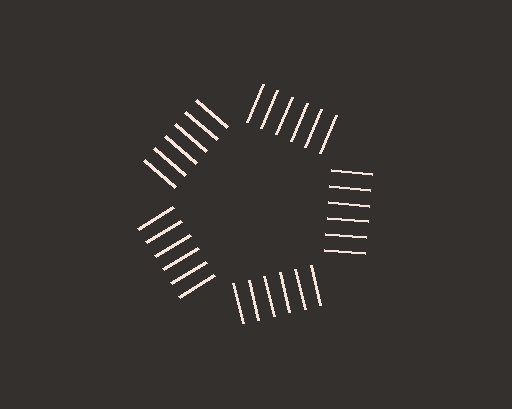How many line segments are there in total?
30 — 6 along each of the 5 edges.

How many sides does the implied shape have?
5 sides — the line-ends trace a pentagon.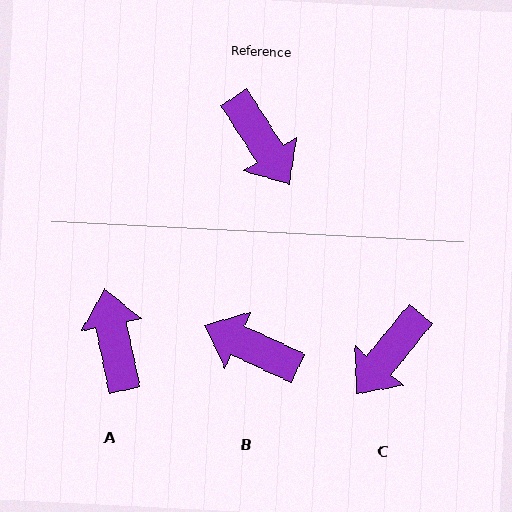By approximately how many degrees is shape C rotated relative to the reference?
Approximately 71 degrees clockwise.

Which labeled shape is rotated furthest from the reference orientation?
A, about 159 degrees away.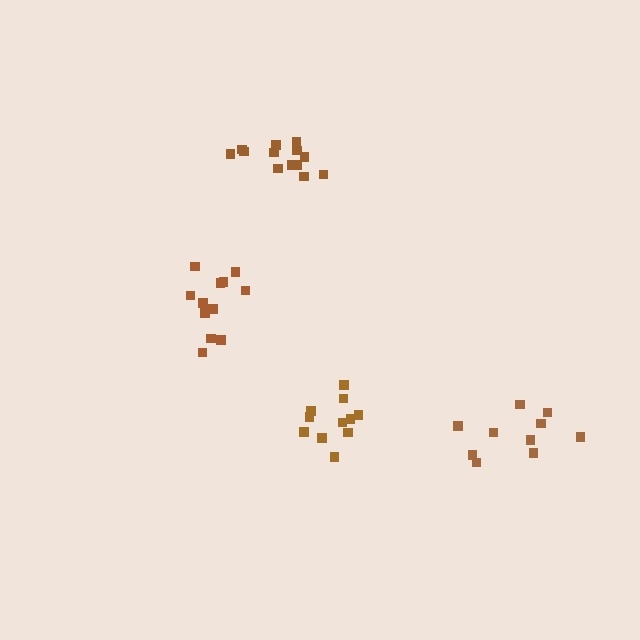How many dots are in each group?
Group 1: 11 dots, Group 2: 12 dots, Group 3: 10 dots, Group 4: 13 dots (46 total).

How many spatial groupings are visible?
There are 4 spatial groupings.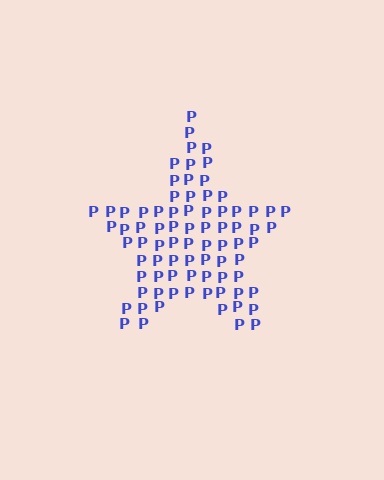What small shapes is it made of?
It is made of small letter P's.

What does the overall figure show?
The overall figure shows a star.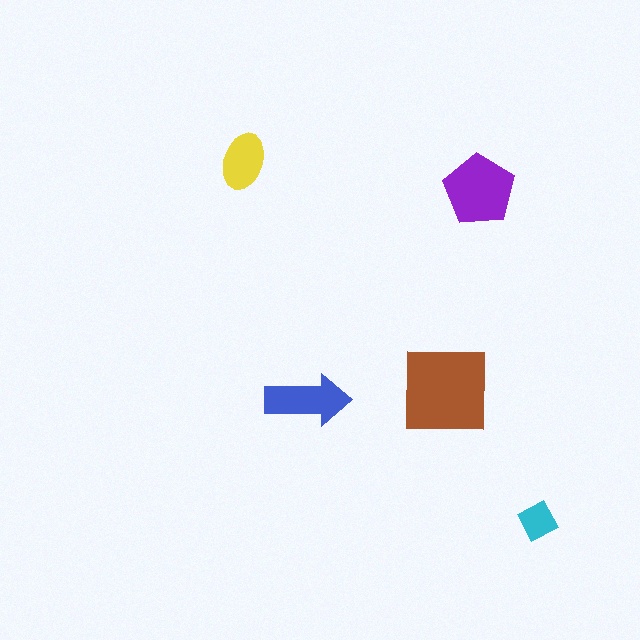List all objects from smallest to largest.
The cyan square, the yellow ellipse, the blue arrow, the purple pentagon, the brown square.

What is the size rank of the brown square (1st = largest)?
1st.